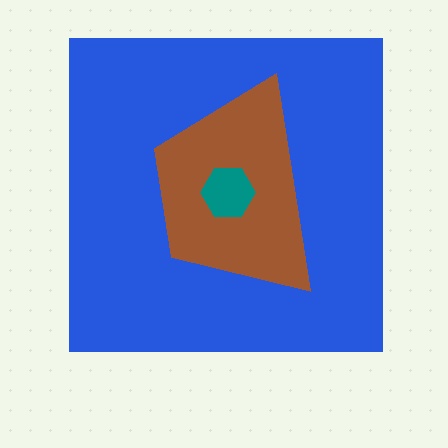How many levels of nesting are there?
3.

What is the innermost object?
The teal hexagon.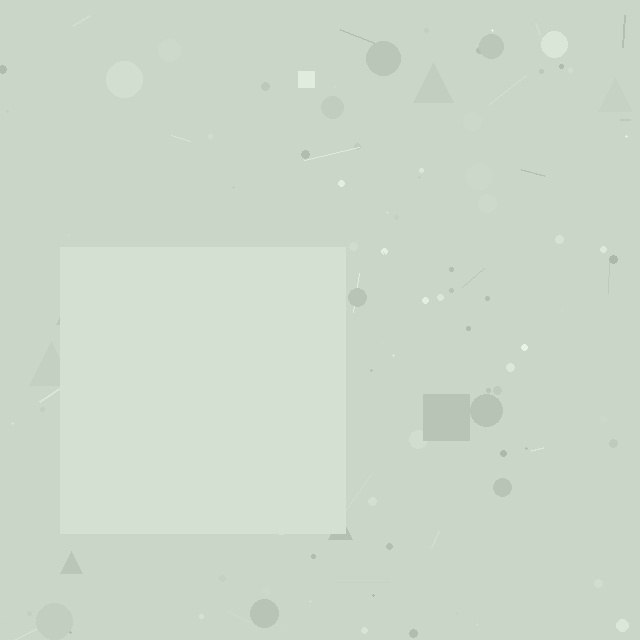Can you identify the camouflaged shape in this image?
The camouflaged shape is a square.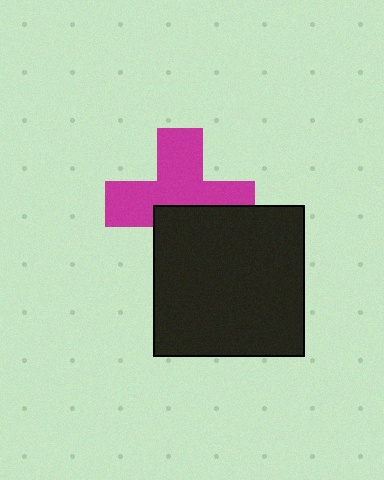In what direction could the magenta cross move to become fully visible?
The magenta cross could move up. That would shift it out from behind the black square entirely.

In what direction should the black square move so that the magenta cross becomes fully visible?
The black square should move down. That is the shortest direction to clear the overlap and leave the magenta cross fully visible.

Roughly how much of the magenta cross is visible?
About half of it is visible (roughly 61%).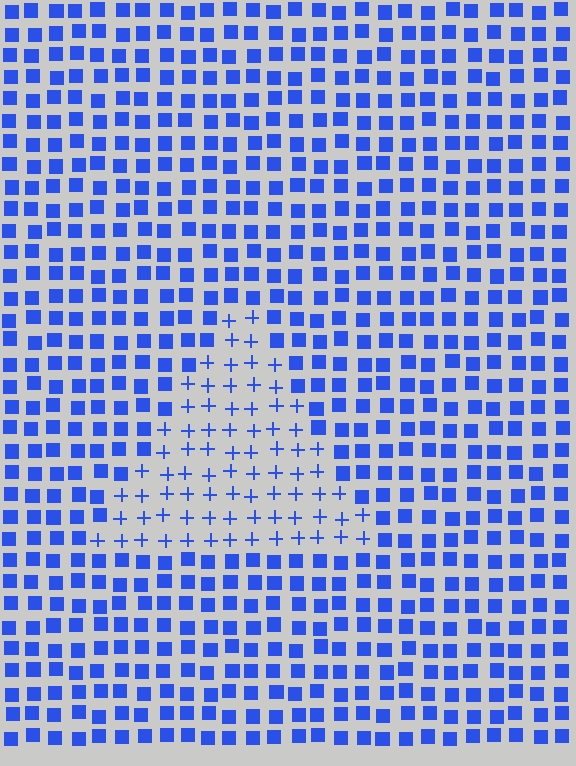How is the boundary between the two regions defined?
The boundary is defined by a change in element shape: plus signs inside vs. squares outside. All elements share the same color and spacing.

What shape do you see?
I see a triangle.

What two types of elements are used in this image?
The image uses plus signs inside the triangle region and squares outside it.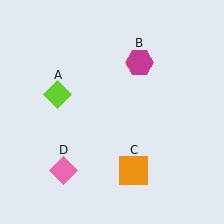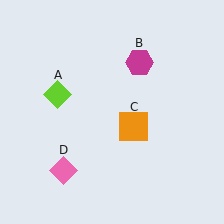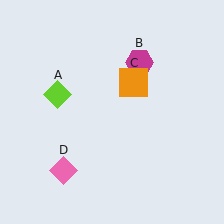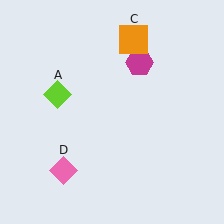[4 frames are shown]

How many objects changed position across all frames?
1 object changed position: orange square (object C).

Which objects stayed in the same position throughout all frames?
Lime diamond (object A) and magenta hexagon (object B) and pink diamond (object D) remained stationary.